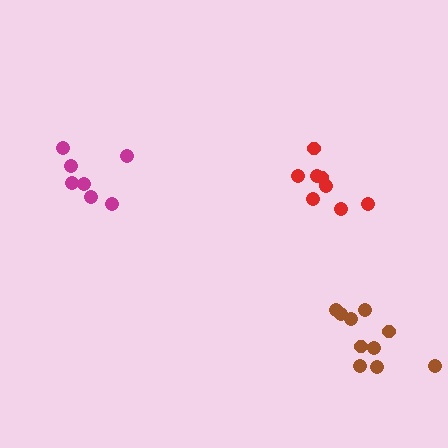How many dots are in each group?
Group 1: 7 dots, Group 2: 8 dots, Group 3: 10 dots (25 total).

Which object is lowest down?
The brown cluster is bottommost.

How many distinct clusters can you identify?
There are 3 distinct clusters.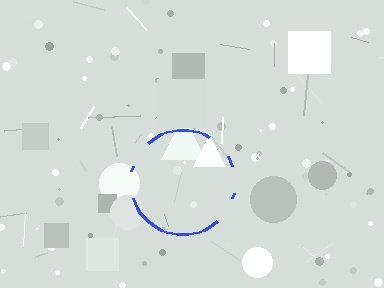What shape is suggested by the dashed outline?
The dashed outline suggests a circle.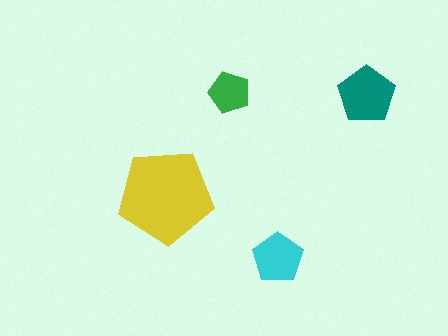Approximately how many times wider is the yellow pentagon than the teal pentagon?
About 1.5 times wider.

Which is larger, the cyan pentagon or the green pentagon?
The cyan one.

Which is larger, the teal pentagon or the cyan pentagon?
The teal one.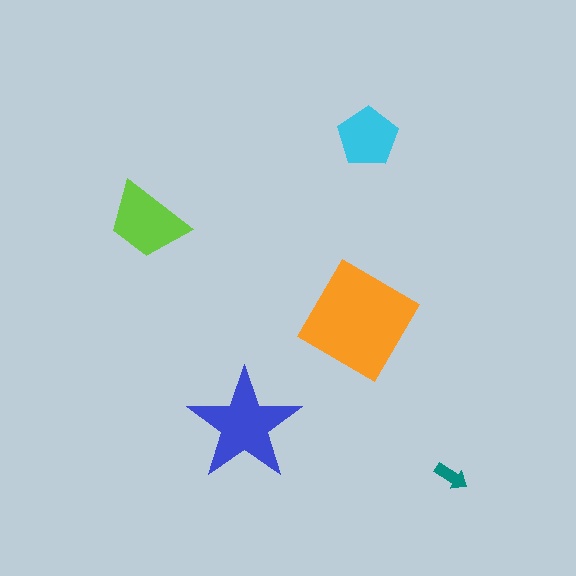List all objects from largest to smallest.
The orange diamond, the blue star, the lime trapezoid, the cyan pentagon, the teal arrow.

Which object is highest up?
The cyan pentagon is topmost.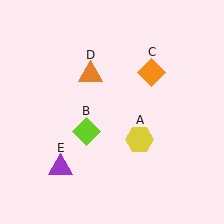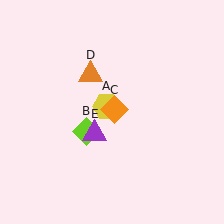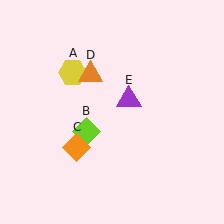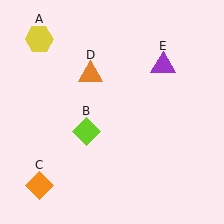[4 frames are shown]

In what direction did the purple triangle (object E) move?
The purple triangle (object E) moved up and to the right.